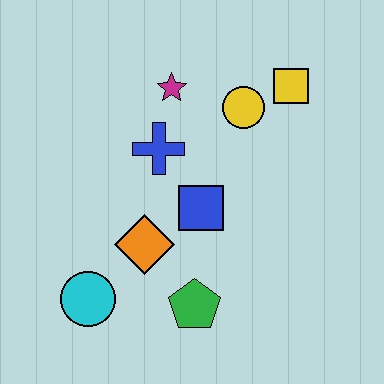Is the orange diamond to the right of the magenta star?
No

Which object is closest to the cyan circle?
The orange diamond is closest to the cyan circle.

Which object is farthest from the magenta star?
The cyan circle is farthest from the magenta star.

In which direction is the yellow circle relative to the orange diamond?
The yellow circle is above the orange diamond.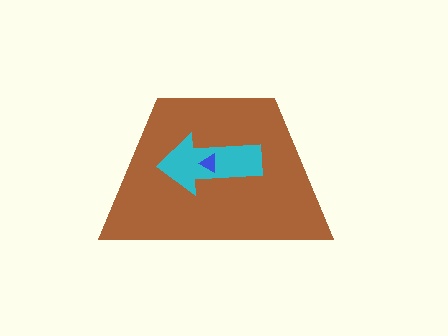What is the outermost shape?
The brown trapezoid.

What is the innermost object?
The blue triangle.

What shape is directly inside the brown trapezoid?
The cyan arrow.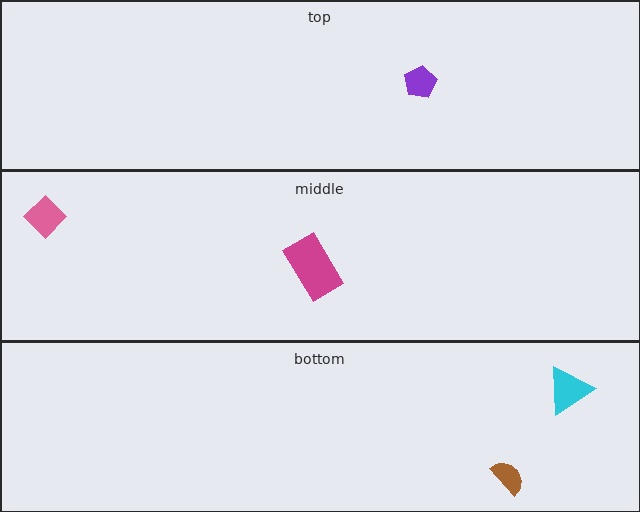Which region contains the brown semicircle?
The bottom region.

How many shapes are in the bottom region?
2.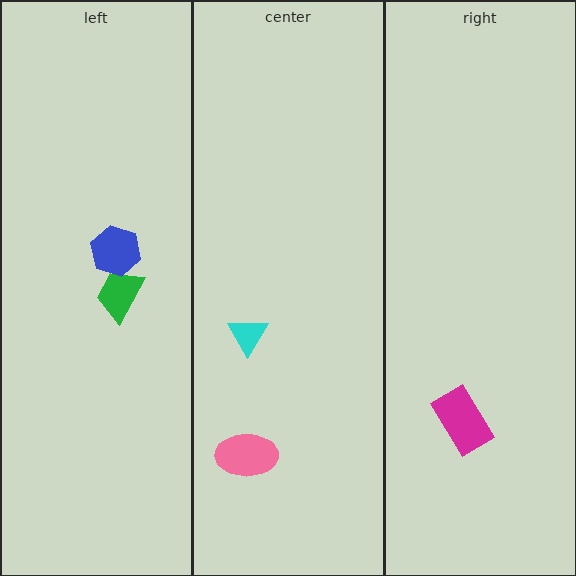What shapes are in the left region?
The green trapezoid, the blue hexagon.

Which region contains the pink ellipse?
The center region.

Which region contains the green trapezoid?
The left region.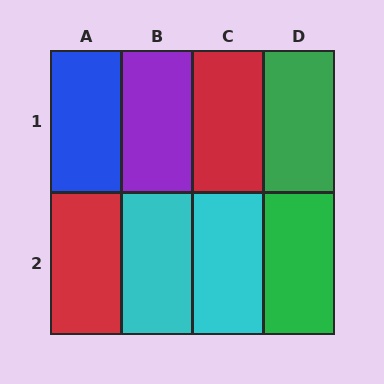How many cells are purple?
1 cell is purple.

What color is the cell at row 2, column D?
Green.